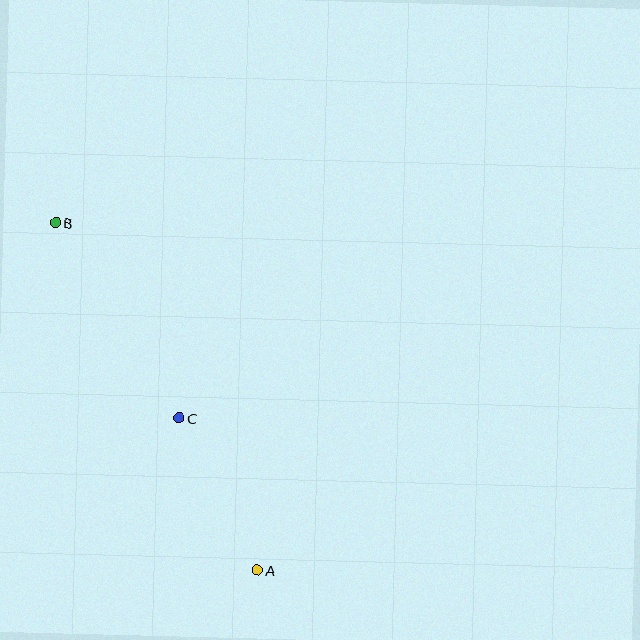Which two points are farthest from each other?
Points A and B are farthest from each other.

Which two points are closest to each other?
Points A and C are closest to each other.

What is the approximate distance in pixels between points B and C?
The distance between B and C is approximately 231 pixels.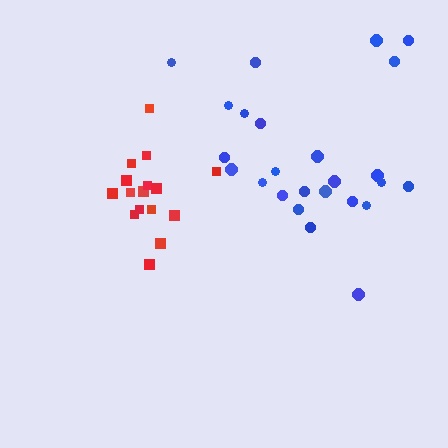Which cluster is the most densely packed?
Red.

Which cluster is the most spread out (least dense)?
Blue.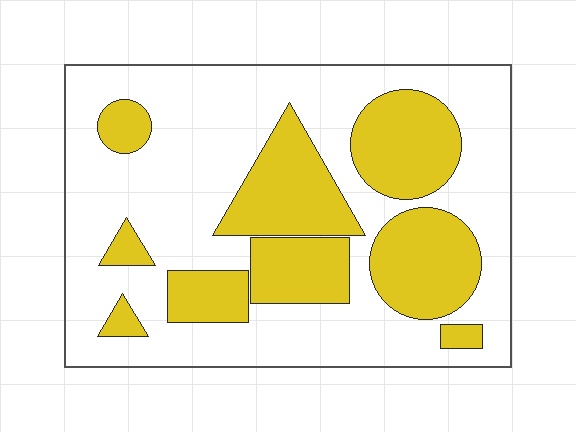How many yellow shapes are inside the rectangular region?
9.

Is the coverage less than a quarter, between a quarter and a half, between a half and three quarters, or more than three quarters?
Between a quarter and a half.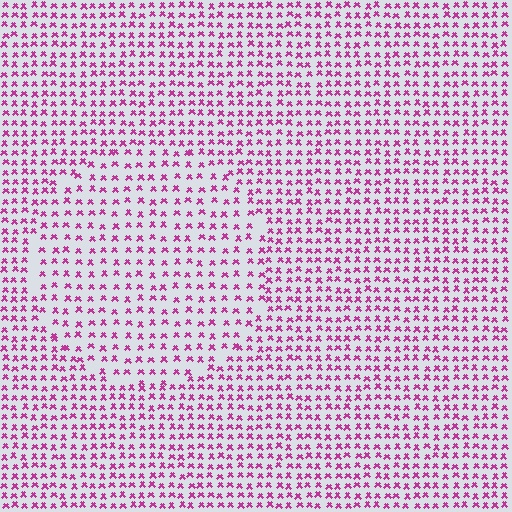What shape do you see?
I see a circle.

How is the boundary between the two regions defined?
The boundary is defined by a change in element density (approximately 1.5x ratio). All elements are the same color, size, and shape.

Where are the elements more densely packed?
The elements are more densely packed outside the circle boundary.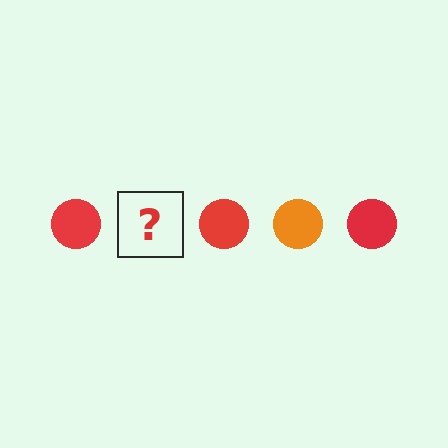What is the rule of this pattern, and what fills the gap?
The rule is that the pattern cycles through red, orange circles. The gap should be filled with an orange circle.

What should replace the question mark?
The question mark should be replaced with an orange circle.